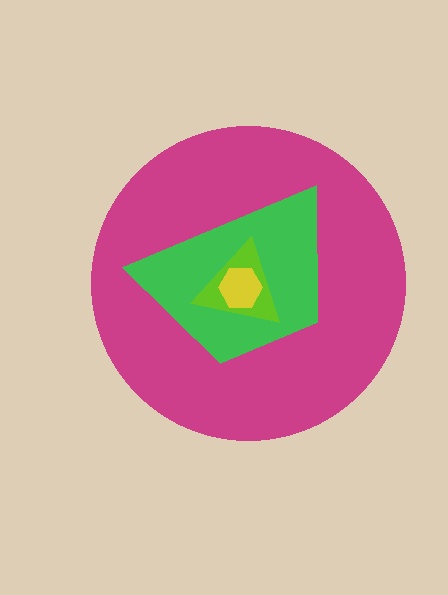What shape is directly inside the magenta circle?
The green trapezoid.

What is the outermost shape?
The magenta circle.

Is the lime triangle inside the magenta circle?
Yes.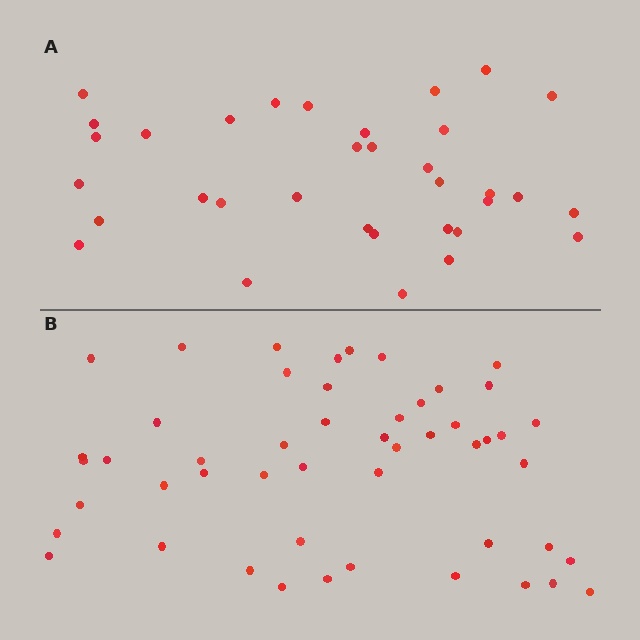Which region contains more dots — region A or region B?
Region B (the bottom region) has more dots.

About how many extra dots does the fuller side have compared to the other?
Region B has approximately 15 more dots than region A.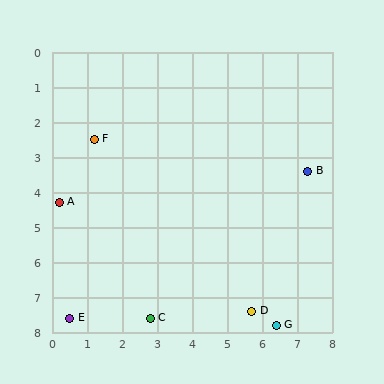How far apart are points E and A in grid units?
Points E and A are about 3.3 grid units apart.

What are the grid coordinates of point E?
Point E is at approximately (0.5, 7.6).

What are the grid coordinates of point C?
Point C is at approximately (2.8, 7.6).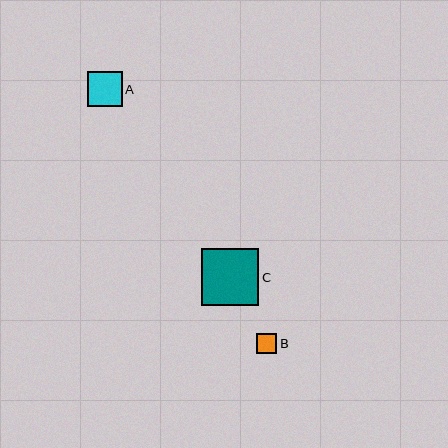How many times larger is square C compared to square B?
Square C is approximately 2.8 times the size of square B.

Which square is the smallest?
Square B is the smallest with a size of approximately 20 pixels.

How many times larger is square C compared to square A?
Square C is approximately 1.6 times the size of square A.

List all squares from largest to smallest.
From largest to smallest: C, A, B.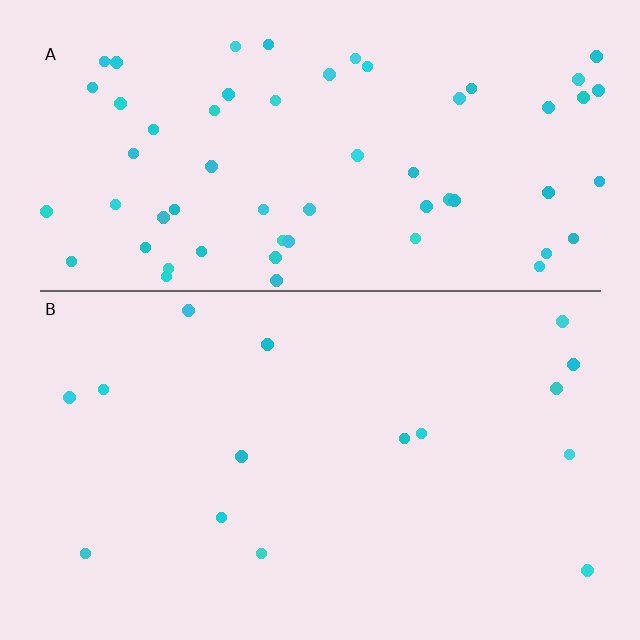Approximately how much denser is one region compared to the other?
Approximately 4.0× — region A over region B.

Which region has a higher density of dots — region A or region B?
A (the top).